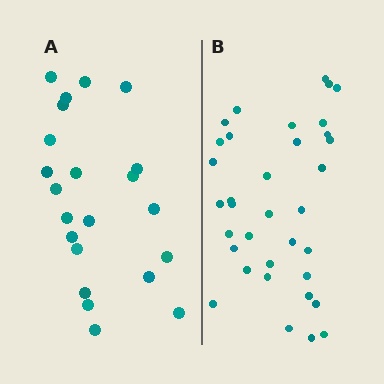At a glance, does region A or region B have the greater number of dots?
Region B (the right region) has more dots.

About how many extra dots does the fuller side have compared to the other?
Region B has approximately 15 more dots than region A.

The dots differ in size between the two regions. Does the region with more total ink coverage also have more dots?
No. Region A has more total ink coverage because its dots are larger, but region B actually contains more individual dots. Total area can be misleading — the number of items is what matters here.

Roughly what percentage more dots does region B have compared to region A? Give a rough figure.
About 60% more.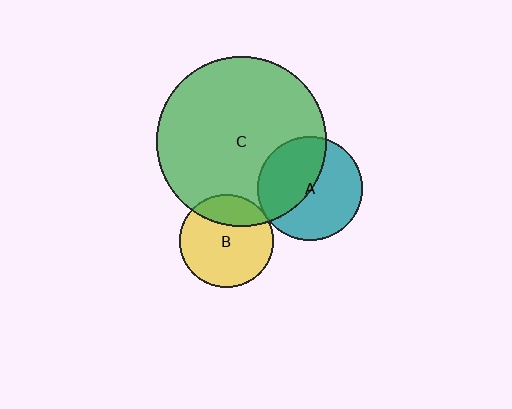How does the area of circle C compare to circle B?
Approximately 3.3 times.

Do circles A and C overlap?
Yes.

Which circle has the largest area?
Circle C (green).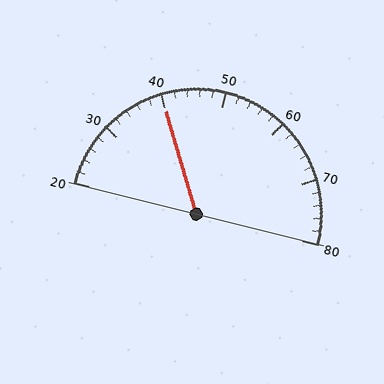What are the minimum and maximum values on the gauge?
The gauge ranges from 20 to 80.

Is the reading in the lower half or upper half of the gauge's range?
The reading is in the lower half of the range (20 to 80).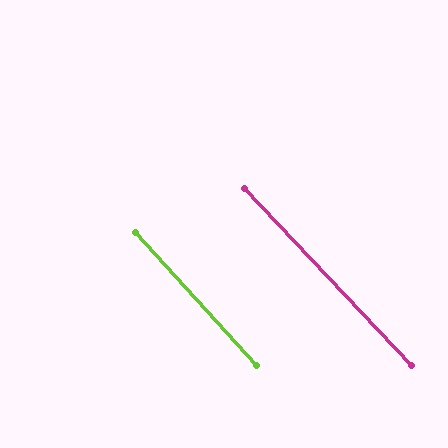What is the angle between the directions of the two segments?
Approximately 1 degree.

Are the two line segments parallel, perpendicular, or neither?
Parallel — their directions differ by only 1.4°.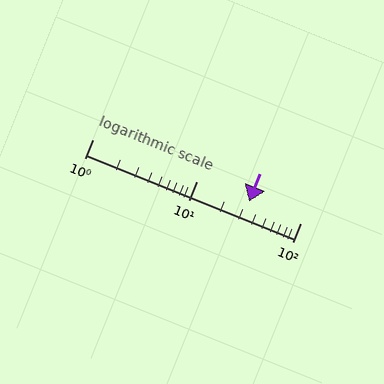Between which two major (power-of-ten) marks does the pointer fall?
The pointer is between 10 and 100.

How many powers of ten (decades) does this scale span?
The scale spans 2 decades, from 1 to 100.